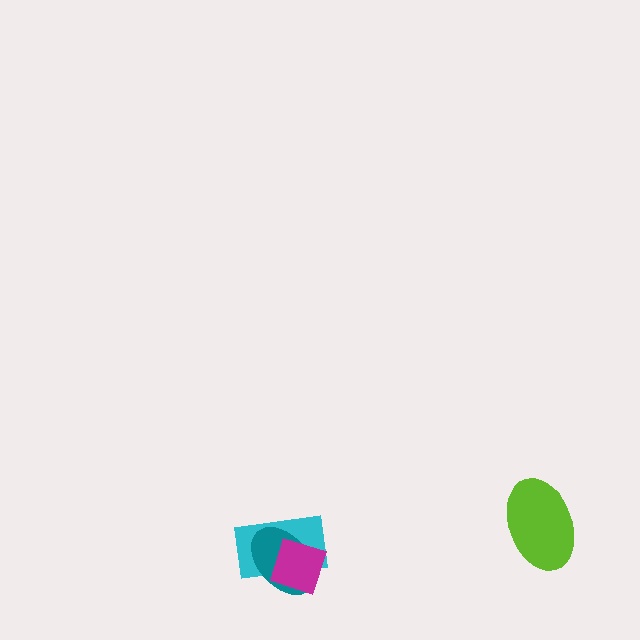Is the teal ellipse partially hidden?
Yes, it is partially covered by another shape.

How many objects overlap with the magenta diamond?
2 objects overlap with the magenta diamond.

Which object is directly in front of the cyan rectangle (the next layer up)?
The teal ellipse is directly in front of the cyan rectangle.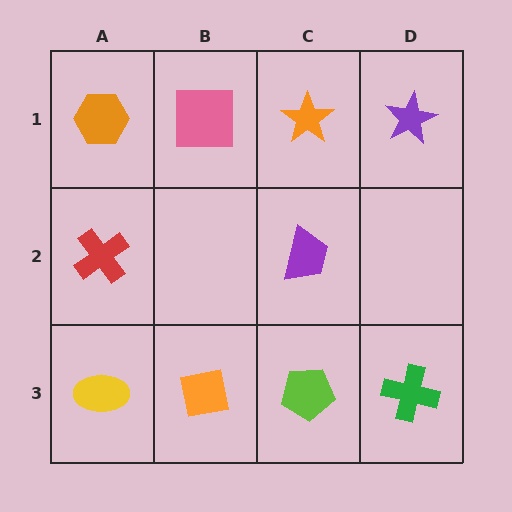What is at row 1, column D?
A purple star.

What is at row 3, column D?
A green cross.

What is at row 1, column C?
An orange star.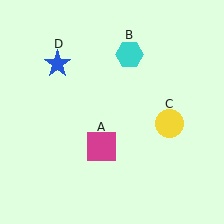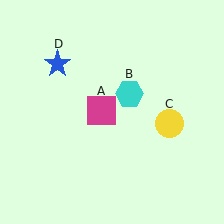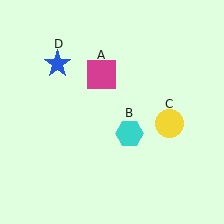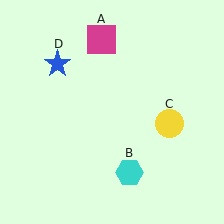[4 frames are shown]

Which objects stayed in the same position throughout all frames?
Yellow circle (object C) and blue star (object D) remained stationary.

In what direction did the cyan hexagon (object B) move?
The cyan hexagon (object B) moved down.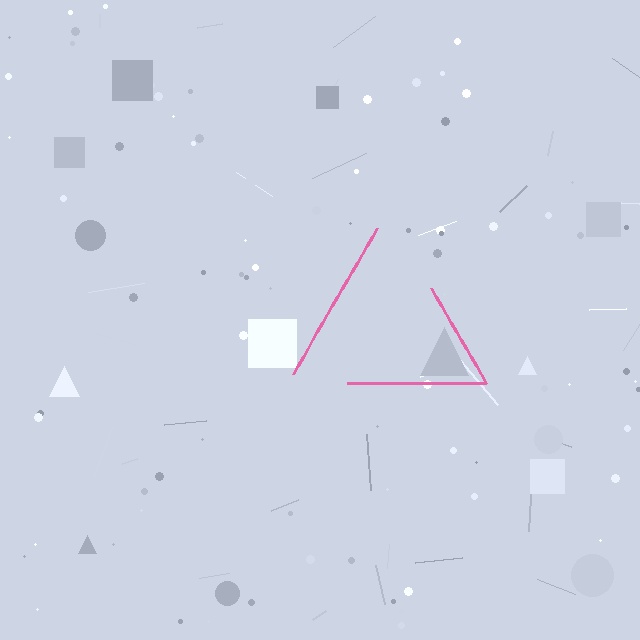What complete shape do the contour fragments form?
The contour fragments form a triangle.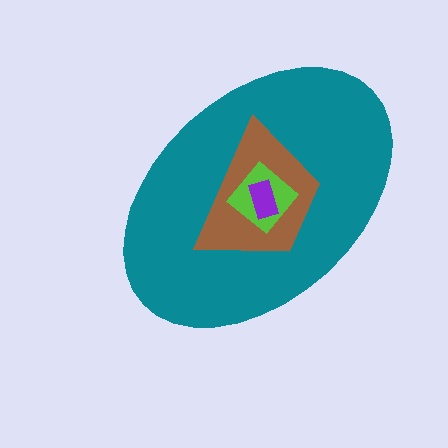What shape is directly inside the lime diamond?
The purple rectangle.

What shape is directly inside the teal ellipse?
The brown trapezoid.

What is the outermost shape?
The teal ellipse.